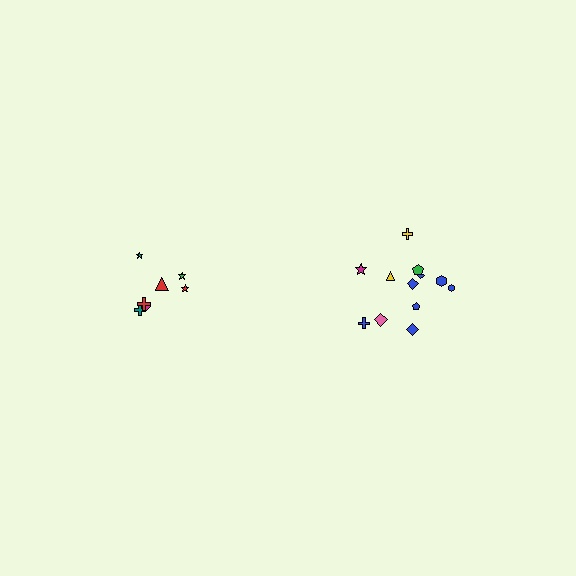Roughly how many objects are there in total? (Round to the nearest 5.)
Roughly 20 objects in total.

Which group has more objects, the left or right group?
The right group.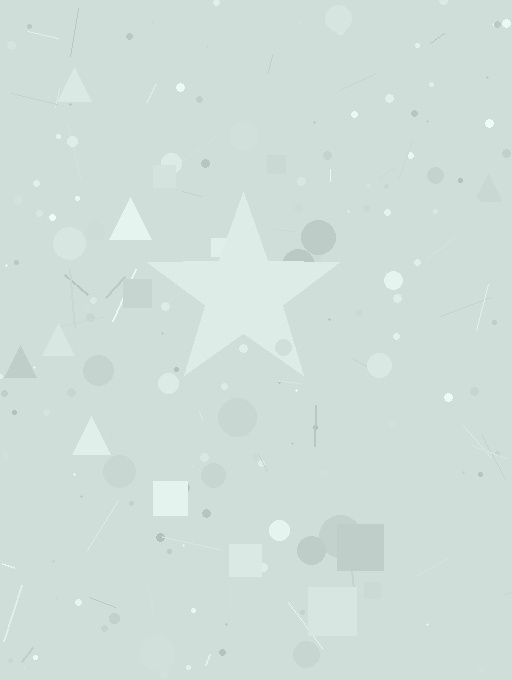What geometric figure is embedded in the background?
A star is embedded in the background.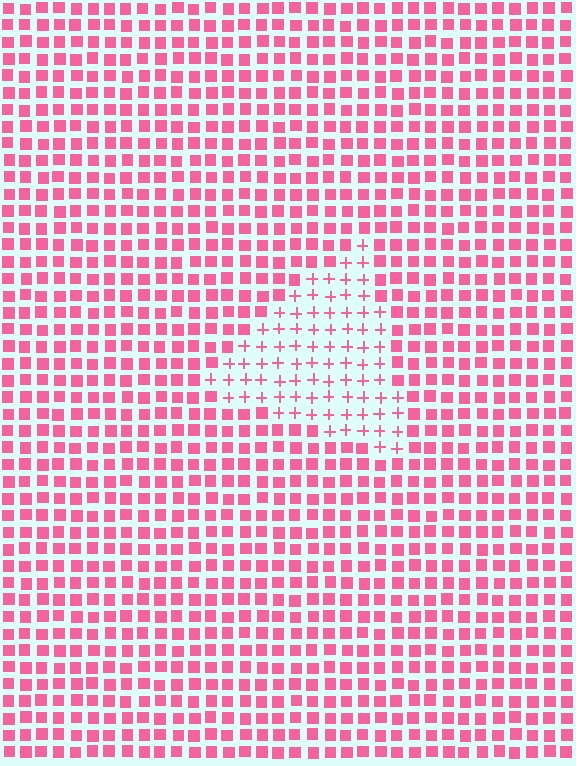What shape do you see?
I see a triangle.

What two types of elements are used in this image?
The image uses plus signs inside the triangle region and squares outside it.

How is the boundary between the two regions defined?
The boundary is defined by a change in element shape: plus signs inside vs. squares outside. All elements share the same color and spacing.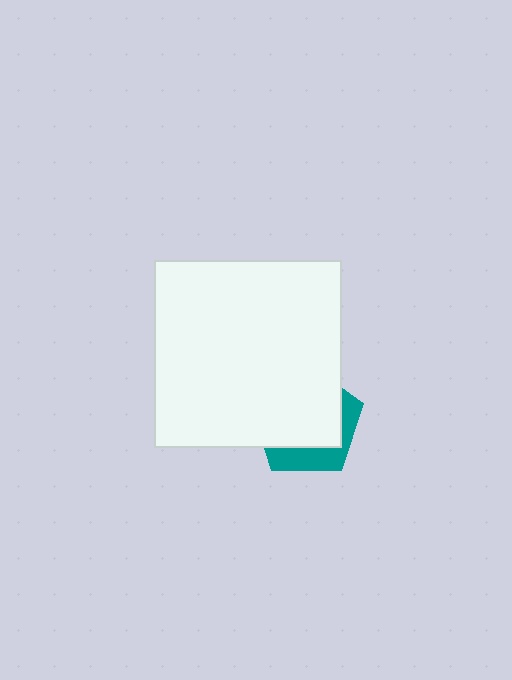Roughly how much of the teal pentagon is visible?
A small part of it is visible (roughly 32%).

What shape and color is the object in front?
The object in front is a white square.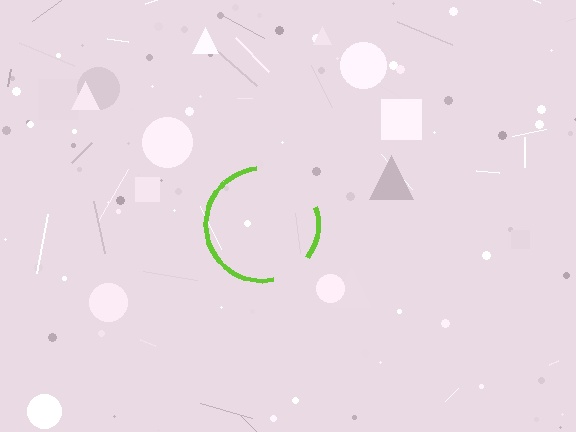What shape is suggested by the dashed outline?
The dashed outline suggests a circle.